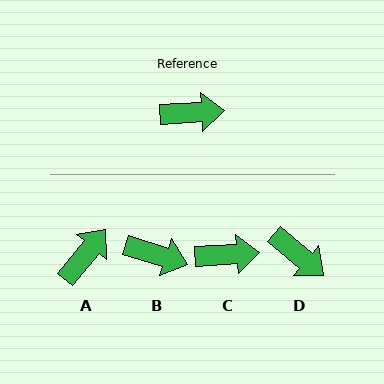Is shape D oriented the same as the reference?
No, it is off by about 44 degrees.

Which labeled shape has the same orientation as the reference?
C.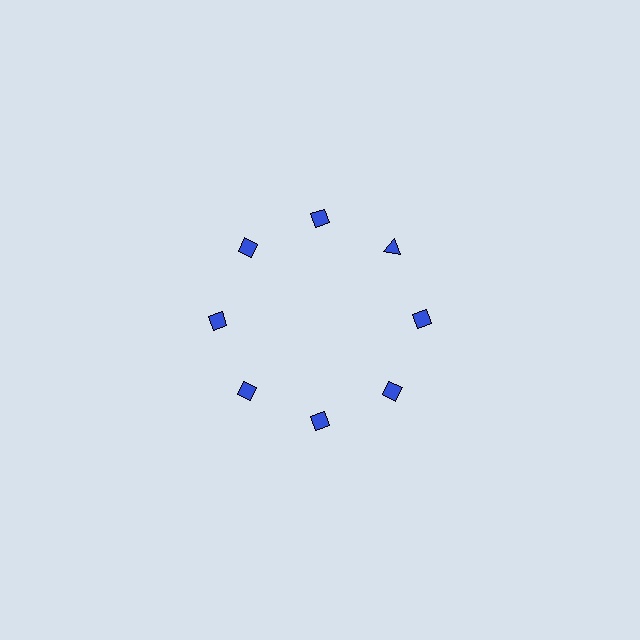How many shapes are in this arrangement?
There are 8 shapes arranged in a ring pattern.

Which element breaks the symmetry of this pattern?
The blue triangle at roughly the 2 o'clock position breaks the symmetry. All other shapes are blue diamonds.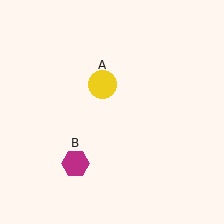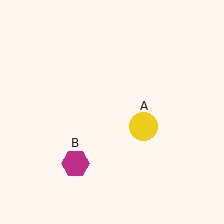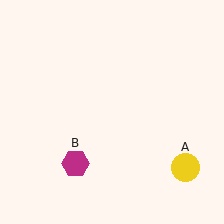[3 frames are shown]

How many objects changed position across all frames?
1 object changed position: yellow circle (object A).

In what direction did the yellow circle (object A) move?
The yellow circle (object A) moved down and to the right.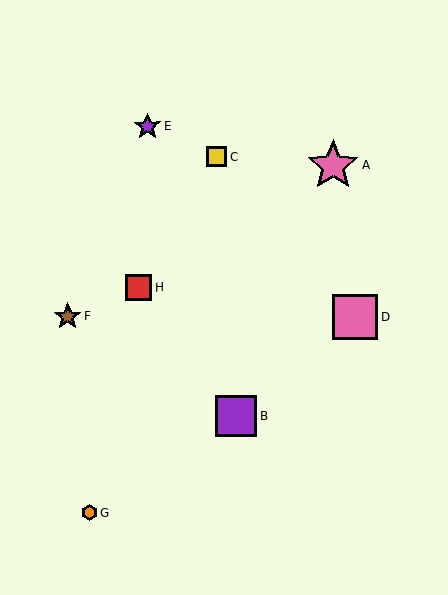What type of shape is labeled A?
Shape A is a pink star.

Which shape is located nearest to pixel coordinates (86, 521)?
The orange hexagon (labeled G) at (89, 513) is nearest to that location.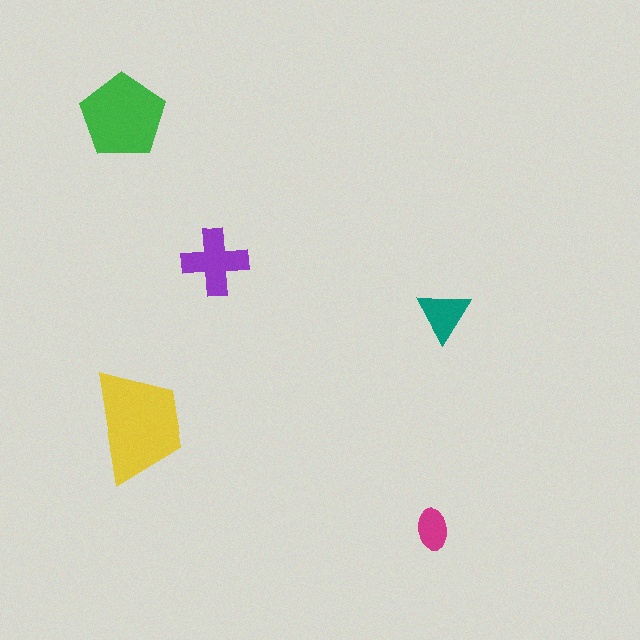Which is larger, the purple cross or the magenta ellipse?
The purple cross.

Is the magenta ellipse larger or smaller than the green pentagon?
Smaller.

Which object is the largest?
The yellow trapezoid.